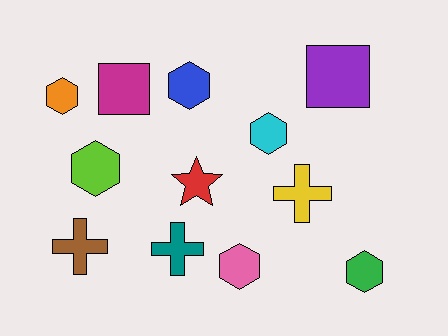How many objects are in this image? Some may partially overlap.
There are 12 objects.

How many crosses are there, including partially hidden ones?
There are 3 crosses.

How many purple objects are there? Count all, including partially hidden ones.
There is 1 purple object.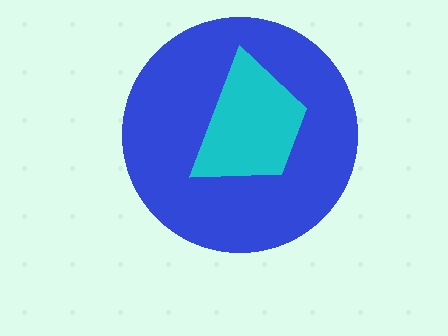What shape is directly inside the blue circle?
The cyan trapezoid.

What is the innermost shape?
The cyan trapezoid.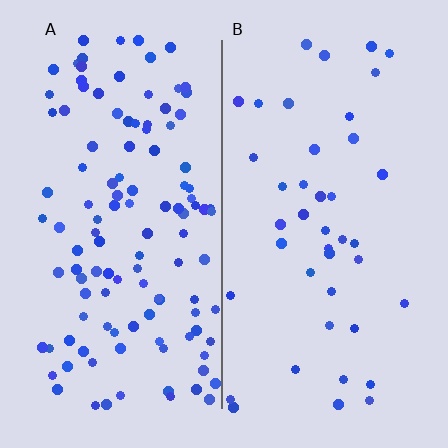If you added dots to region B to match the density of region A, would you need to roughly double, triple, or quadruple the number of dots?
Approximately triple.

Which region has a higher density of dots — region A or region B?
A (the left).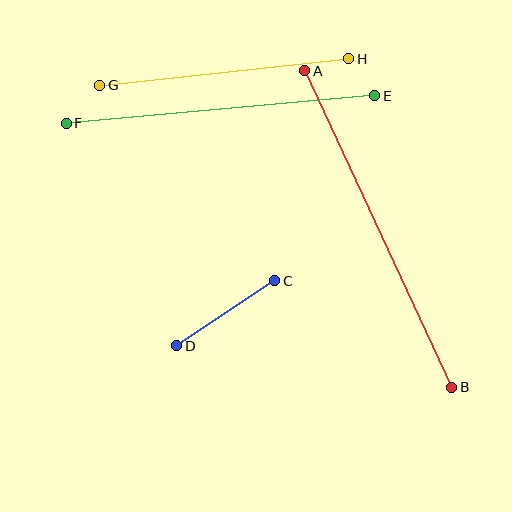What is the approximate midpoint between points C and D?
The midpoint is at approximately (226, 313) pixels.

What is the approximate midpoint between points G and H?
The midpoint is at approximately (224, 72) pixels.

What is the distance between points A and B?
The distance is approximately 349 pixels.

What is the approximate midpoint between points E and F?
The midpoint is at approximately (220, 109) pixels.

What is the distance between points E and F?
The distance is approximately 310 pixels.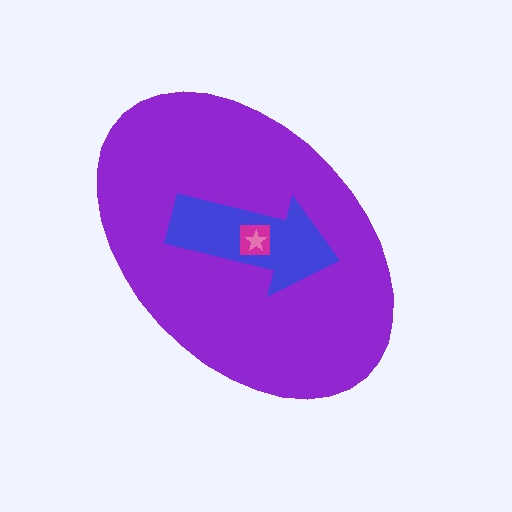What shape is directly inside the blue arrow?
The magenta square.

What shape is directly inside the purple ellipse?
The blue arrow.